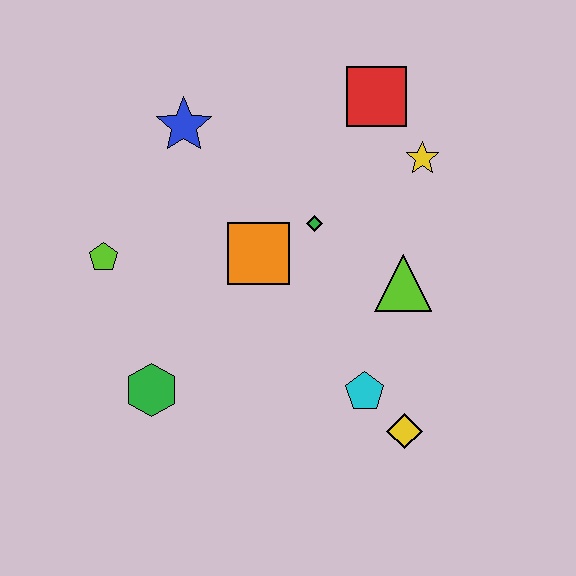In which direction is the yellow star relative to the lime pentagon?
The yellow star is to the right of the lime pentagon.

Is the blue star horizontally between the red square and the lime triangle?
No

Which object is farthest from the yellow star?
The green hexagon is farthest from the yellow star.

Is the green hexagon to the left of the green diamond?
Yes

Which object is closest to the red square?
The yellow star is closest to the red square.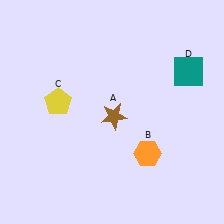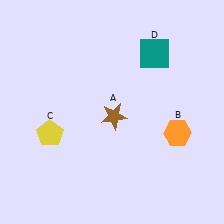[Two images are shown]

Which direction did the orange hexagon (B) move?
The orange hexagon (B) moved right.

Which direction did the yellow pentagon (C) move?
The yellow pentagon (C) moved down.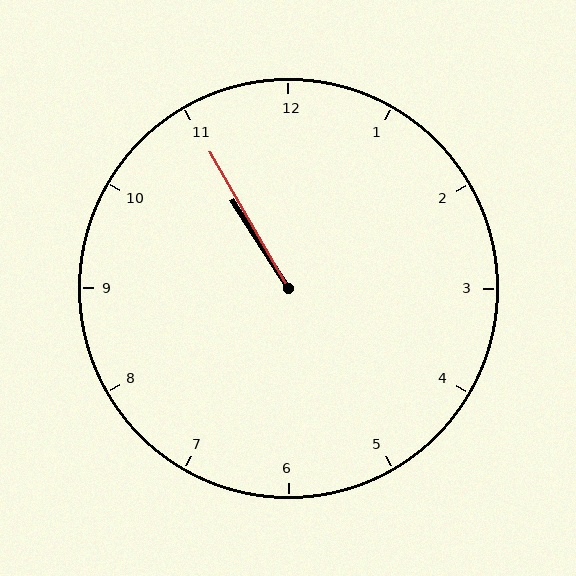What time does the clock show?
10:55.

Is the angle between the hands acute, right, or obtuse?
It is acute.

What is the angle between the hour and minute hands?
Approximately 2 degrees.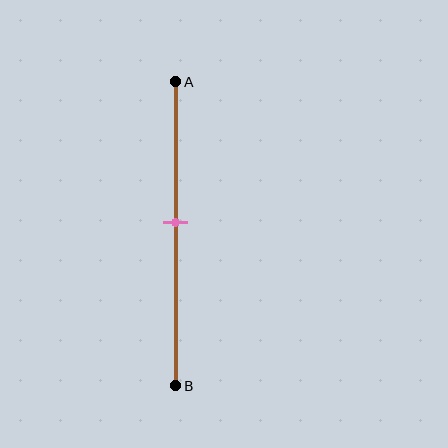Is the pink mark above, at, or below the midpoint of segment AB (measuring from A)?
The pink mark is above the midpoint of segment AB.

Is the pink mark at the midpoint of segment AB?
No, the mark is at about 45% from A, not at the 50% midpoint.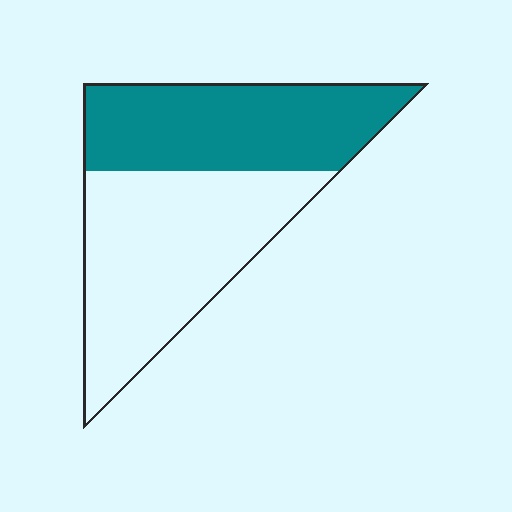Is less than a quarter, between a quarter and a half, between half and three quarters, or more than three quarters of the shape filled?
Between a quarter and a half.